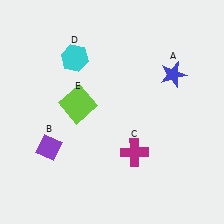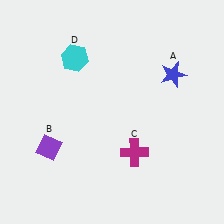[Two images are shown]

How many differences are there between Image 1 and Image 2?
There is 1 difference between the two images.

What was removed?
The lime square (E) was removed in Image 2.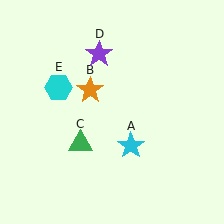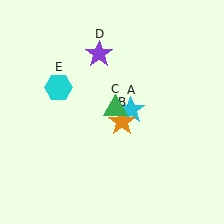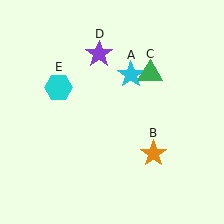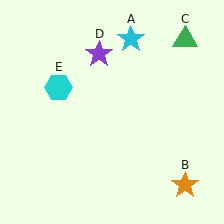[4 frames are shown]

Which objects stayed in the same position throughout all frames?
Purple star (object D) and cyan hexagon (object E) remained stationary.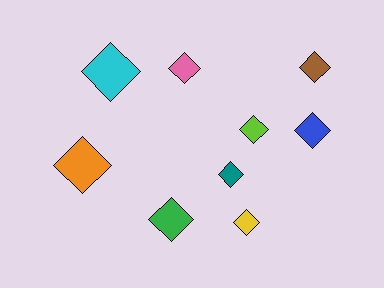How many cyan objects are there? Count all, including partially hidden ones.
There is 1 cyan object.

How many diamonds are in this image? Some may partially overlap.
There are 9 diamonds.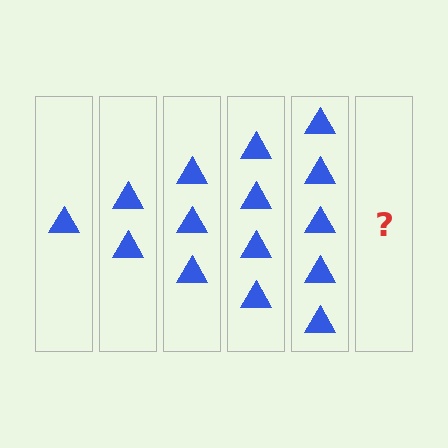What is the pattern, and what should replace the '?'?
The pattern is that each step adds one more triangle. The '?' should be 6 triangles.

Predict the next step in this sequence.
The next step is 6 triangles.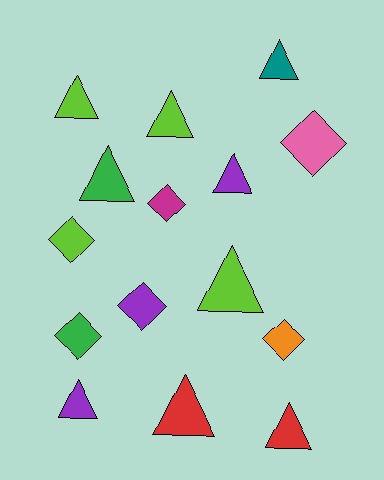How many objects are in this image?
There are 15 objects.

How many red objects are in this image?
There are 2 red objects.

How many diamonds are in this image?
There are 6 diamonds.